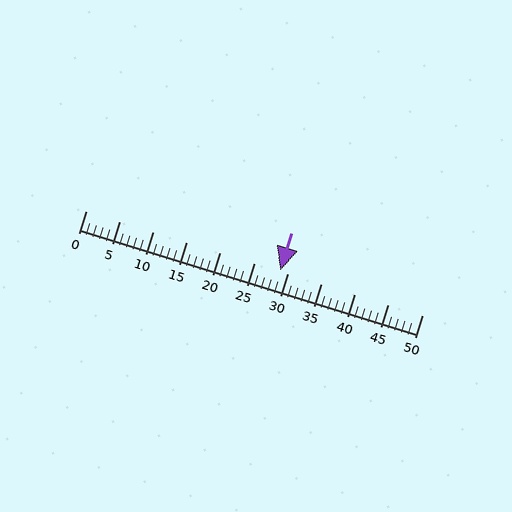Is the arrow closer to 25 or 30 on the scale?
The arrow is closer to 30.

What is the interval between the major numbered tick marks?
The major tick marks are spaced 5 units apart.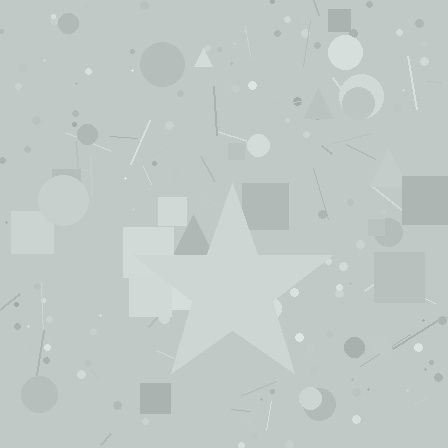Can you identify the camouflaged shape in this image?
The camouflaged shape is a star.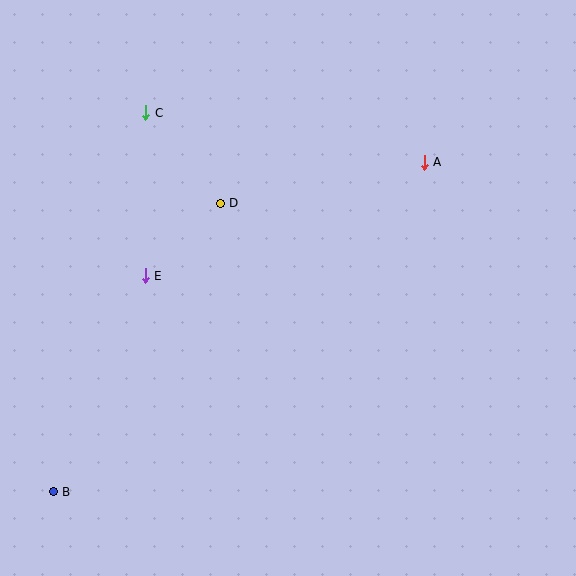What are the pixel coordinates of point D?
Point D is at (220, 203).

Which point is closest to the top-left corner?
Point C is closest to the top-left corner.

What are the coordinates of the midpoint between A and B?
The midpoint between A and B is at (239, 327).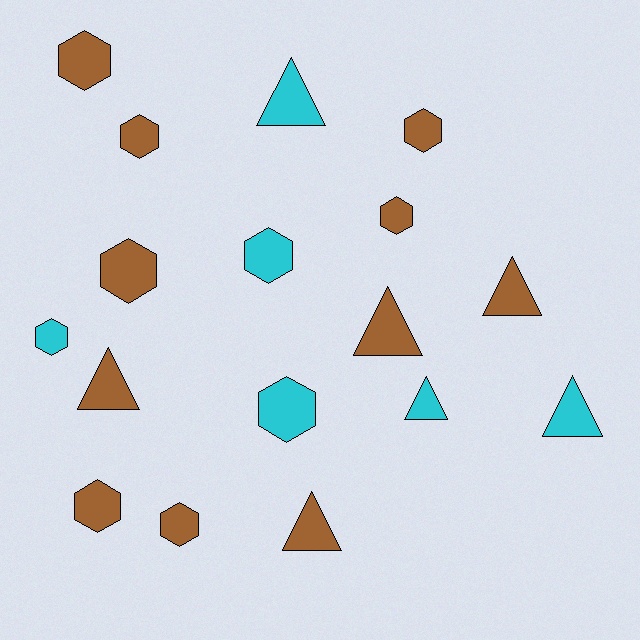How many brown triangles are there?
There are 4 brown triangles.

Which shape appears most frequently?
Hexagon, with 10 objects.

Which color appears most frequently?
Brown, with 11 objects.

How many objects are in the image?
There are 17 objects.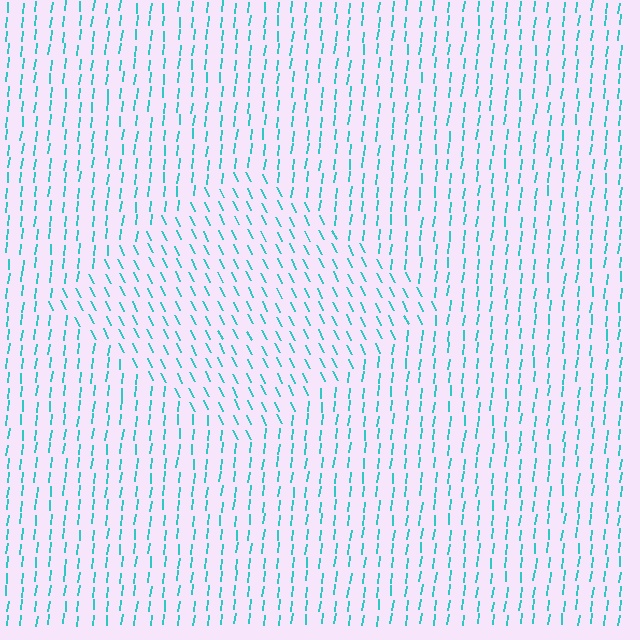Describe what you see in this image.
The image is filled with small cyan line segments. A diamond region in the image has lines oriented differently from the surrounding lines, creating a visible texture boundary.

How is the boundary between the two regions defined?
The boundary is defined purely by a change in line orientation (approximately 32 degrees difference). All lines are the same color and thickness.